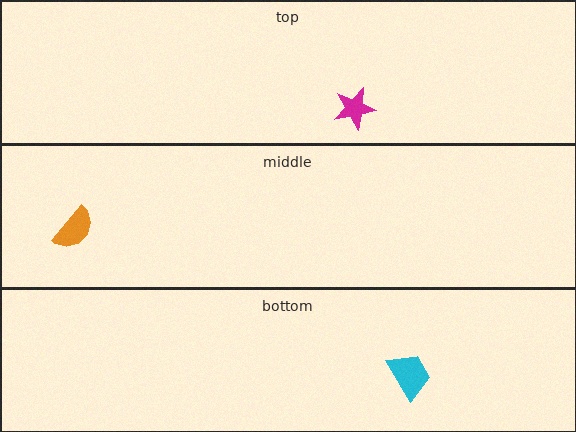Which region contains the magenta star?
The top region.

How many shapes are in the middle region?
1.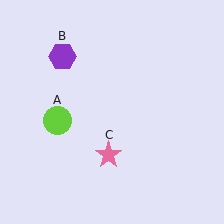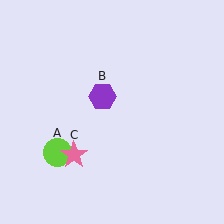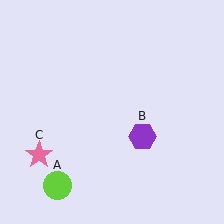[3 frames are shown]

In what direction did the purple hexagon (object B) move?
The purple hexagon (object B) moved down and to the right.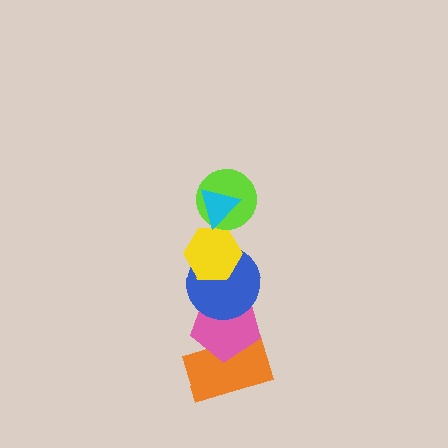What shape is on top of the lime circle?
The cyan triangle is on top of the lime circle.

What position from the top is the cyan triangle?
The cyan triangle is 1st from the top.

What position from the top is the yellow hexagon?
The yellow hexagon is 3rd from the top.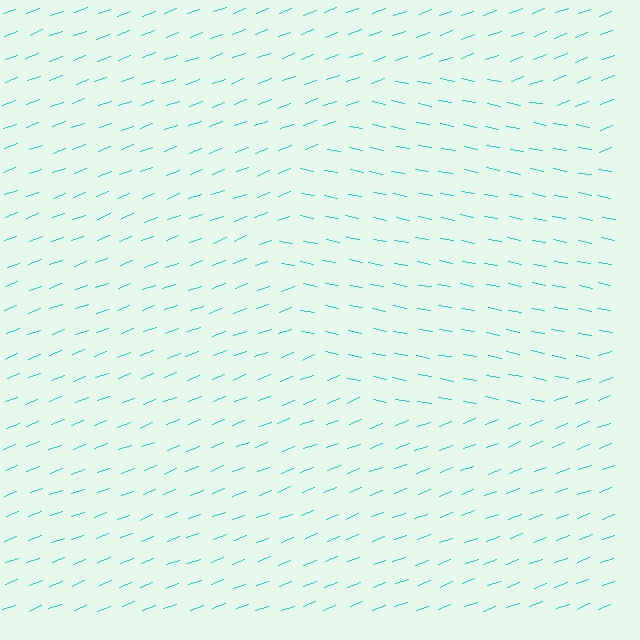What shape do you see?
I see a circle.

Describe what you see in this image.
The image is filled with small cyan line segments. A circle region in the image has lines oriented differently from the surrounding lines, creating a visible texture boundary.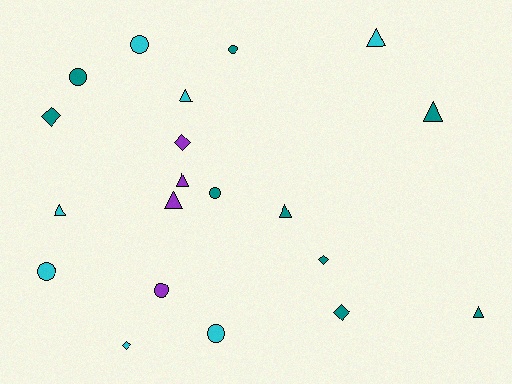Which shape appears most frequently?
Triangle, with 8 objects.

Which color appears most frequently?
Teal, with 9 objects.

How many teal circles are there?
There are 3 teal circles.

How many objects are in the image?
There are 20 objects.